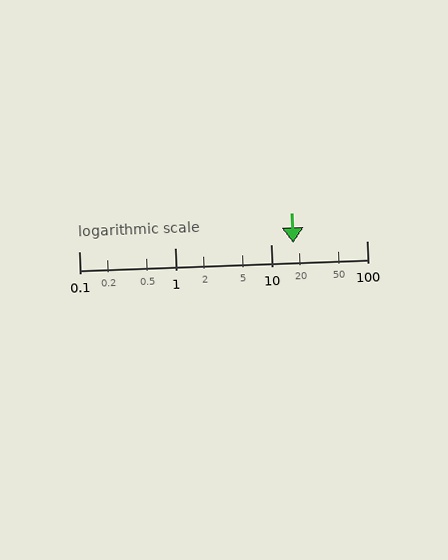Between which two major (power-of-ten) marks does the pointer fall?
The pointer is between 10 and 100.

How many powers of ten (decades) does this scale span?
The scale spans 3 decades, from 0.1 to 100.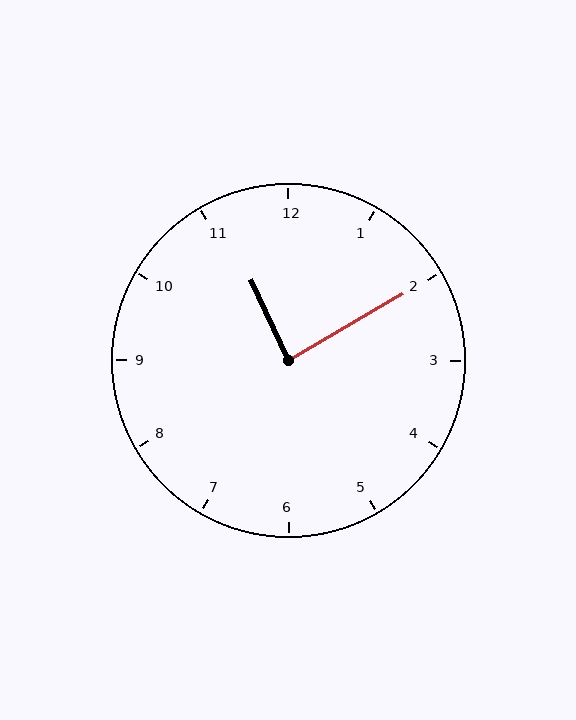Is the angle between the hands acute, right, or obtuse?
It is right.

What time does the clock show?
11:10.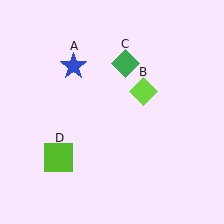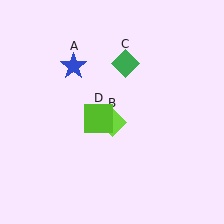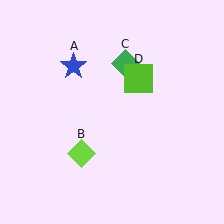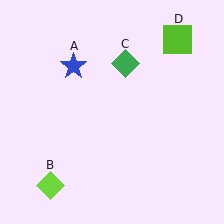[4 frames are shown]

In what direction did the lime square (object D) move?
The lime square (object D) moved up and to the right.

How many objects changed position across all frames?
2 objects changed position: lime diamond (object B), lime square (object D).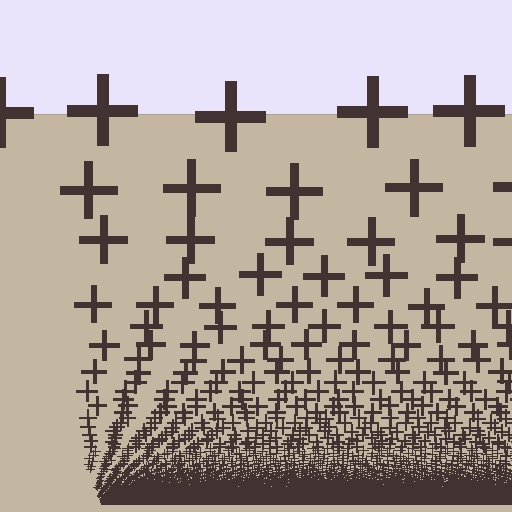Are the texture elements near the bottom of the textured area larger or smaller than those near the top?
Smaller. The gradient is inverted — elements near the bottom are smaller and denser.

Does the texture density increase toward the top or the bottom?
Density increases toward the bottom.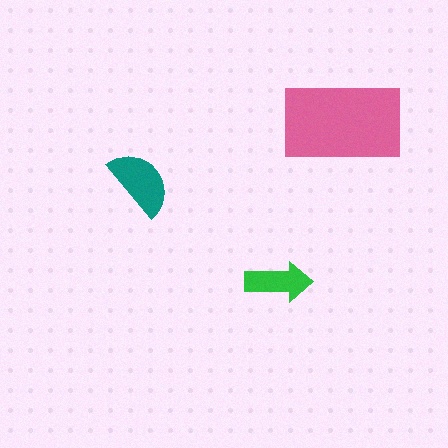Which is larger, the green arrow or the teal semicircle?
The teal semicircle.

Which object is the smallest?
The green arrow.